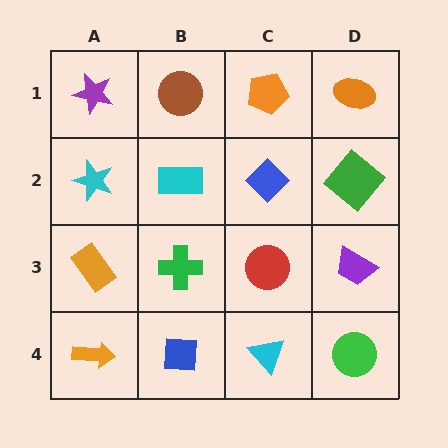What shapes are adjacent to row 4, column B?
A green cross (row 3, column B), an orange arrow (row 4, column A), a cyan triangle (row 4, column C).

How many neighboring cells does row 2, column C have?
4.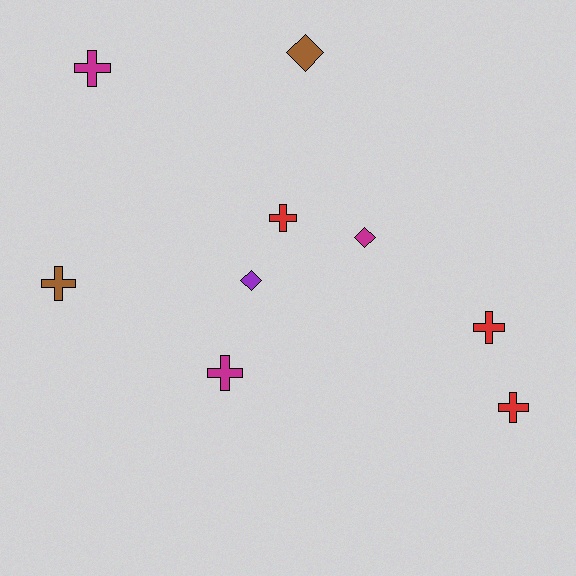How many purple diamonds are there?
There is 1 purple diamond.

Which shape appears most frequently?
Cross, with 6 objects.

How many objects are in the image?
There are 9 objects.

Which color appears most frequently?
Red, with 3 objects.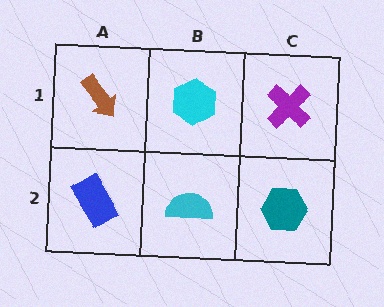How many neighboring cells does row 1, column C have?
2.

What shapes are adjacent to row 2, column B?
A cyan hexagon (row 1, column B), a blue rectangle (row 2, column A), a teal hexagon (row 2, column C).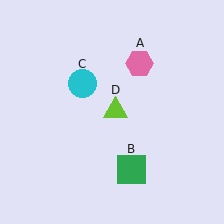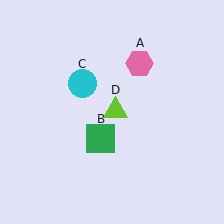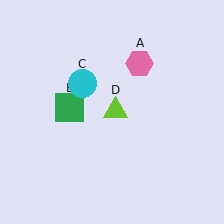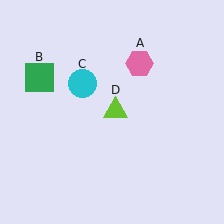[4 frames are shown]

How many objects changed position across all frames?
1 object changed position: green square (object B).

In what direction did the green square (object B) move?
The green square (object B) moved up and to the left.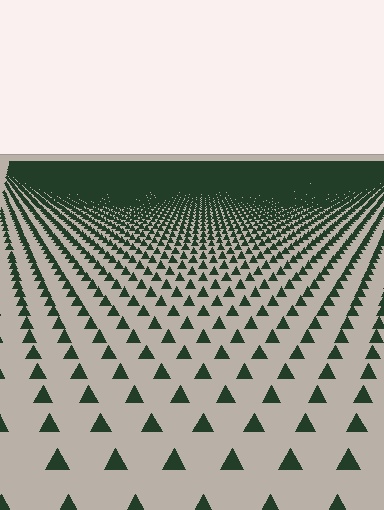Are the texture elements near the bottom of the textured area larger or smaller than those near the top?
Larger. Near the bottom, elements are closer to the viewer and appear at a bigger on-screen size.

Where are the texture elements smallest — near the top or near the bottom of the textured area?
Near the top.